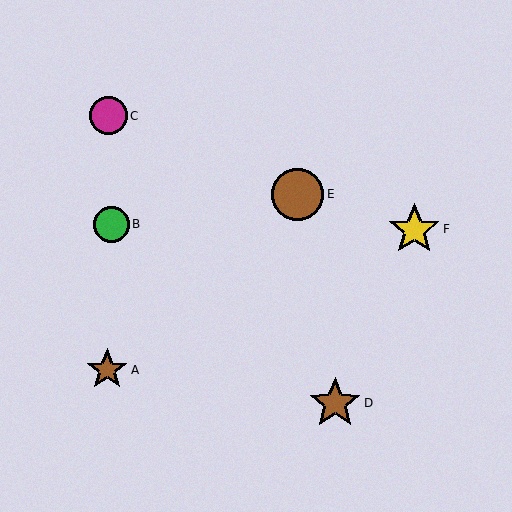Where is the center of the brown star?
The center of the brown star is at (107, 370).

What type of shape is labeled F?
Shape F is a yellow star.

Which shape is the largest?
The brown circle (labeled E) is the largest.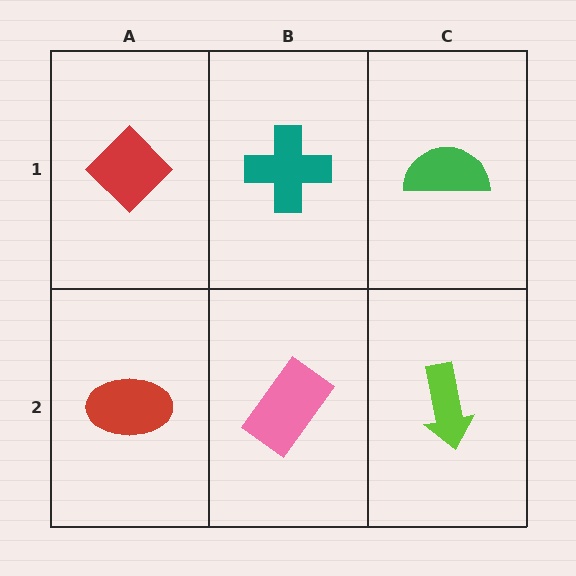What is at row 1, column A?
A red diamond.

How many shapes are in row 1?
3 shapes.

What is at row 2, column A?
A red ellipse.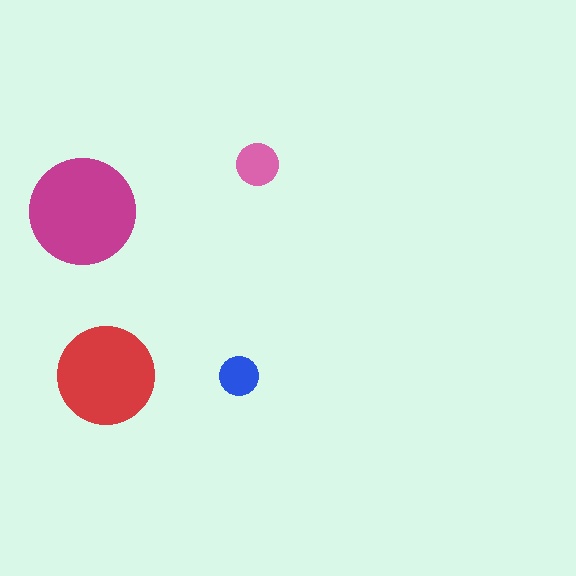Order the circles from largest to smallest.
the magenta one, the red one, the pink one, the blue one.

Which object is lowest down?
The blue circle is bottommost.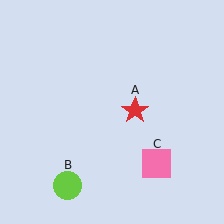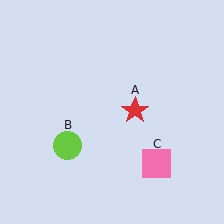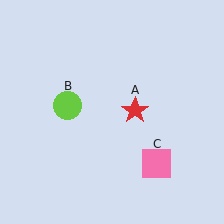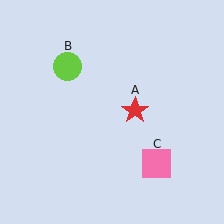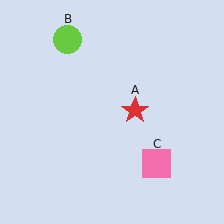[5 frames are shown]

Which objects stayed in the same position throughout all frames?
Red star (object A) and pink square (object C) remained stationary.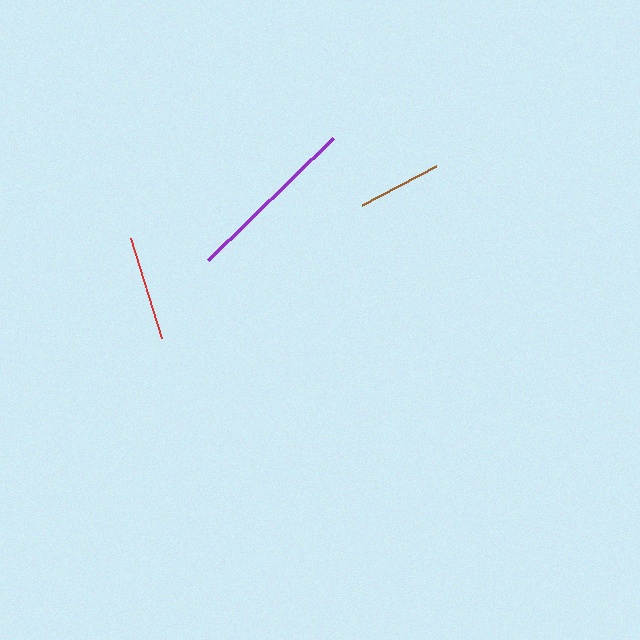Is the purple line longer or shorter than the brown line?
The purple line is longer than the brown line.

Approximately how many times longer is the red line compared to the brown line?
The red line is approximately 1.2 times the length of the brown line.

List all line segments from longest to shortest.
From longest to shortest: purple, red, brown.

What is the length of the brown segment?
The brown segment is approximately 84 pixels long.